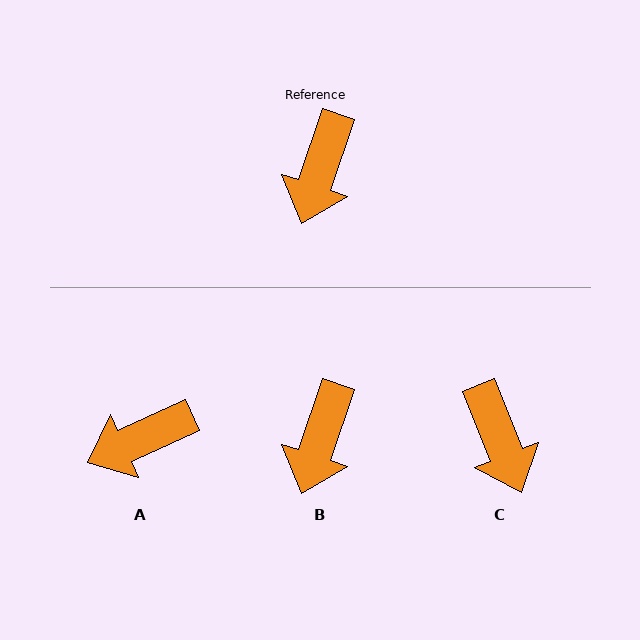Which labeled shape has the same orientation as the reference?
B.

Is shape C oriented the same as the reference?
No, it is off by about 40 degrees.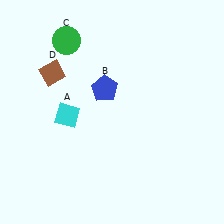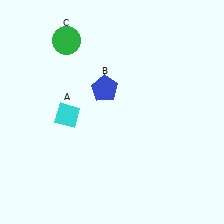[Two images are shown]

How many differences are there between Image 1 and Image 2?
There is 1 difference between the two images.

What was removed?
The brown diamond (D) was removed in Image 2.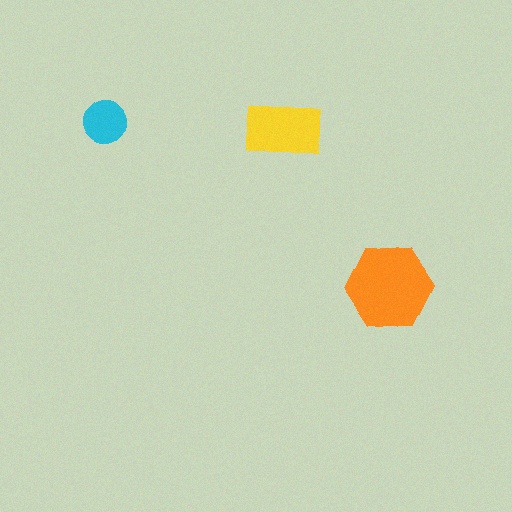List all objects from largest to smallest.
The orange hexagon, the yellow rectangle, the cyan circle.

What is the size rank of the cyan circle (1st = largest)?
3rd.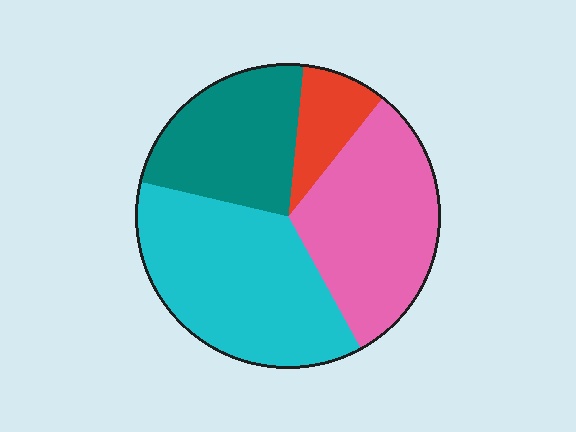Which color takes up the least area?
Red, at roughly 10%.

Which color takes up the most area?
Cyan, at roughly 35%.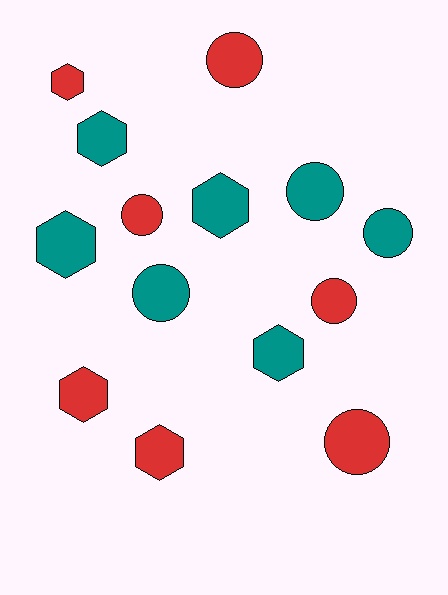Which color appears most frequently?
Teal, with 7 objects.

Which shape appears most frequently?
Circle, with 7 objects.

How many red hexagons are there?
There are 3 red hexagons.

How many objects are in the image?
There are 14 objects.